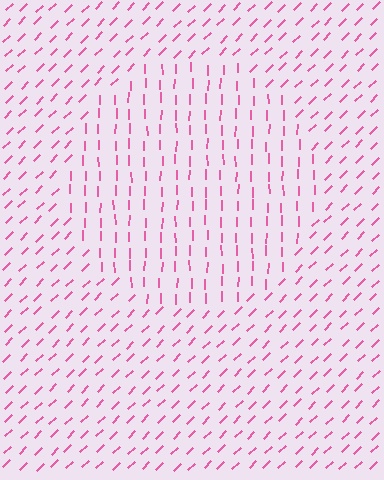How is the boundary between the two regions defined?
The boundary is defined purely by a change in line orientation (approximately 45 degrees difference). All lines are the same color and thickness.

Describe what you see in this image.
The image is filled with small pink line segments. A circle region in the image has lines oriented differently from the surrounding lines, creating a visible texture boundary.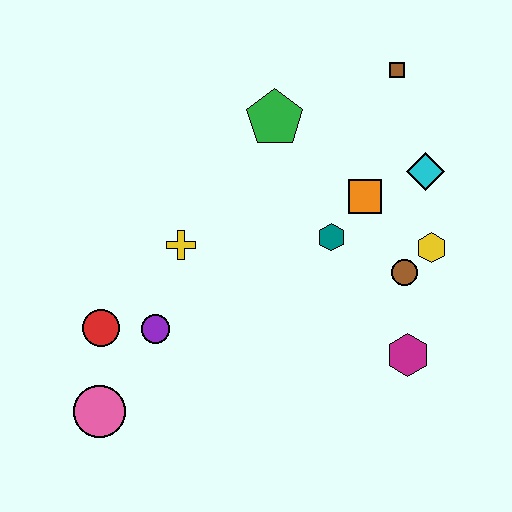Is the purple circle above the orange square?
No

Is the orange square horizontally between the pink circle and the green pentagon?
No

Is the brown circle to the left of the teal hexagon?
No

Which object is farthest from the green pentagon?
The pink circle is farthest from the green pentagon.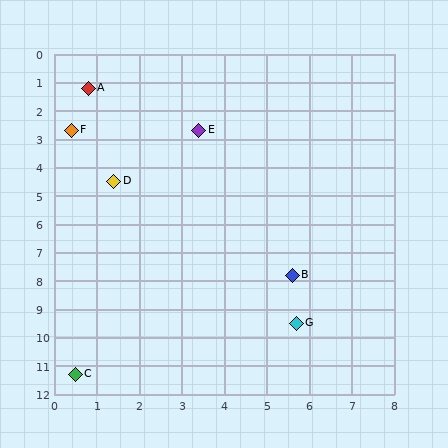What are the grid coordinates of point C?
Point C is at approximately (0.5, 11.3).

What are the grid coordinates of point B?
Point B is at approximately (5.6, 7.8).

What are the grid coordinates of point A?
Point A is at approximately (0.8, 1.2).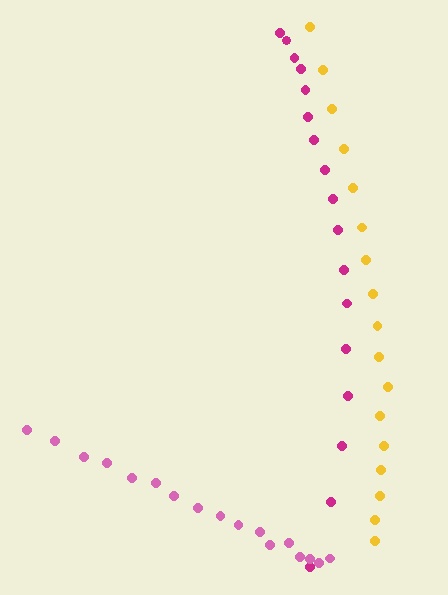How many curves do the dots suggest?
There are 3 distinct paths.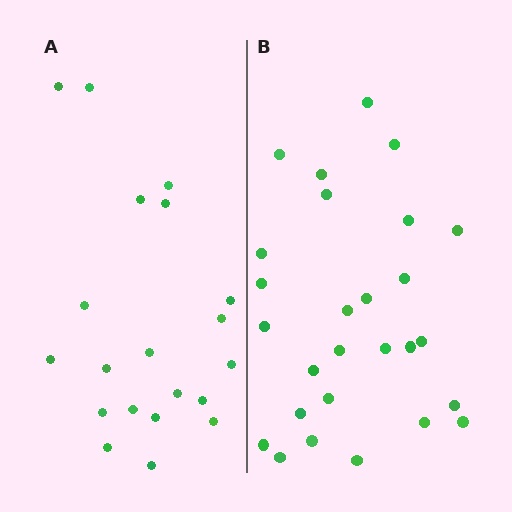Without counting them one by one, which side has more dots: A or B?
Region B (the right region) has more dots.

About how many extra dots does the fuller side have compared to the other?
Region B has roughly 8 or so more dots than region A.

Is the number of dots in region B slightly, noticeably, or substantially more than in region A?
Region B has noticeably more, but not dramatically so. The ratio is roughly 1.4 to 1.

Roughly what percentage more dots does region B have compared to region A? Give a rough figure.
About 35% more.